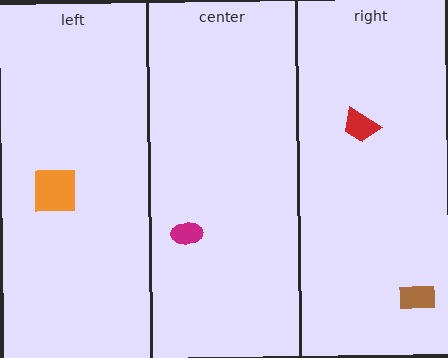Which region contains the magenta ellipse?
The center region.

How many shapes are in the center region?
1.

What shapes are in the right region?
The brown rectangle, the red trapezoid.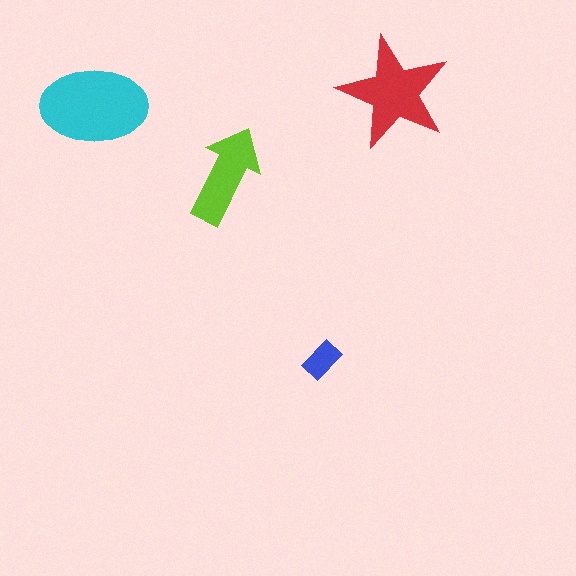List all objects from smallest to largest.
The blue rectangle, the lime arrow, the red star, the cyan ellipse.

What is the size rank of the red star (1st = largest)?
2nd.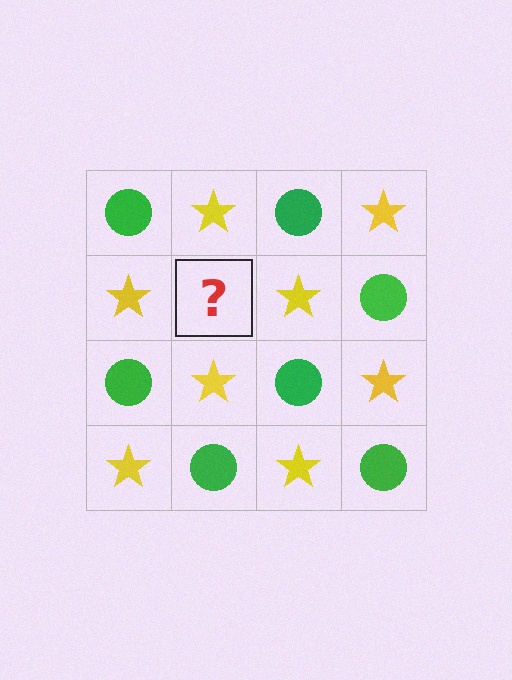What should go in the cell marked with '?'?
The missing cell should contain a green circle.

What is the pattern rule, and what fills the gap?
The rule is that it alternates green circle and yellow star in a checkerboard pattern. The gap should be filled with a green circle.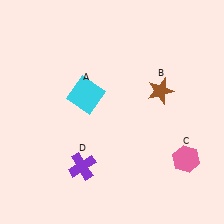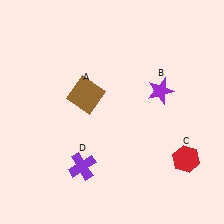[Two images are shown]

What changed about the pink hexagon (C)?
In Image 1, C is pink. In Image 2, it changed to red.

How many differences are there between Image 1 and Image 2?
There are 3 differences between the two images.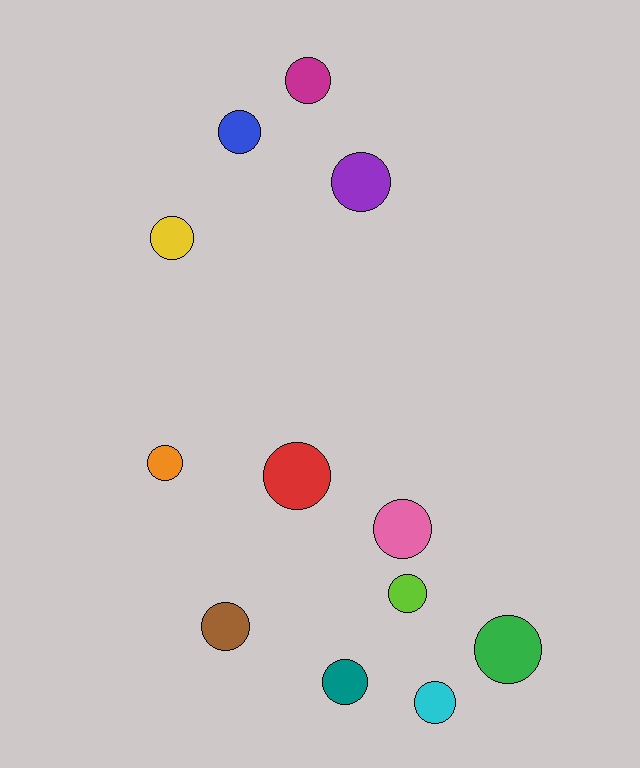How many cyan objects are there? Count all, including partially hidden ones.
There is 1 cyan object.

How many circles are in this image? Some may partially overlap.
There are 12 circles.